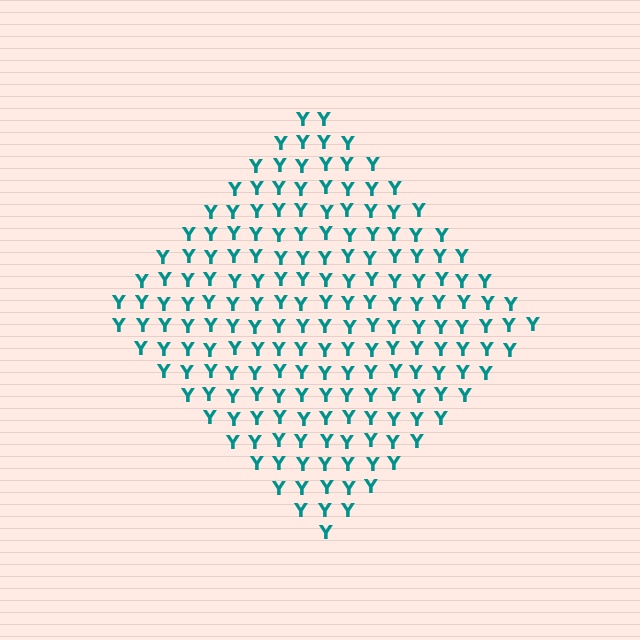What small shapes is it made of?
It is made of small letter Y's.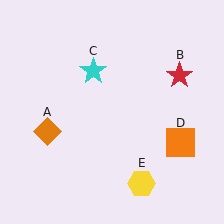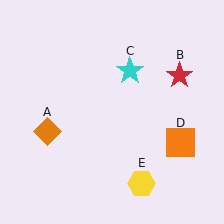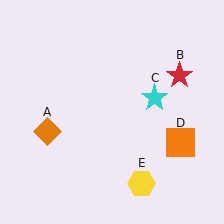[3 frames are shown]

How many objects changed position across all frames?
1 object changed position: cyan star (object C).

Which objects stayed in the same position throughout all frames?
Orange diamond (object A) and red star (object B) and orange square (object D) and yellow hexagon (object E) remained stationary.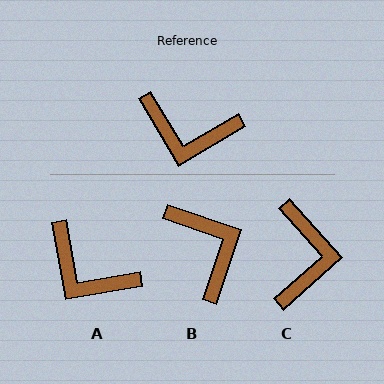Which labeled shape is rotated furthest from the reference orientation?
B, about 131 degrees away.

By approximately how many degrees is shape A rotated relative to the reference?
Approximately 21 degrees clockwise.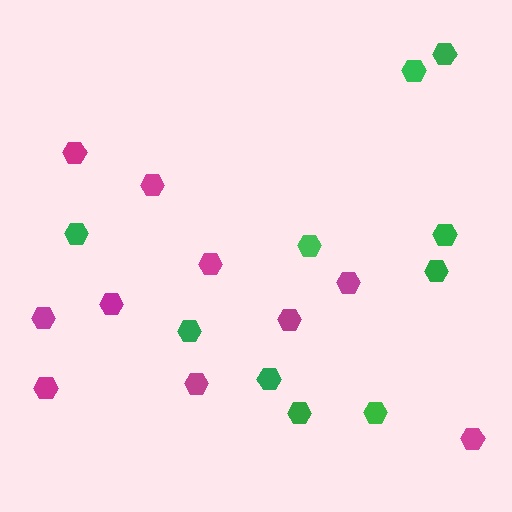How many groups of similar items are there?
There are 2 groups: one group of magenta hexagons (10) and one group of green hexagons (10).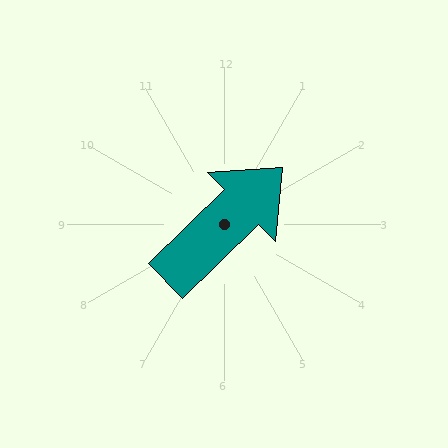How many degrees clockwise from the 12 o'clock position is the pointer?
Approximately 46 degrees.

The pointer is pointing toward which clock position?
Roughly 2 o'clock.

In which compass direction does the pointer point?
Northeast.